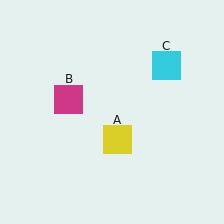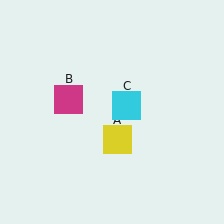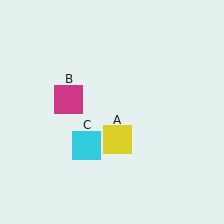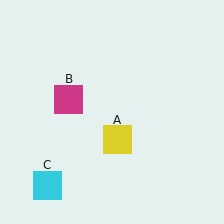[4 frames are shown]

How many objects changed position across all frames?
1 object changed position: cyan square (object C).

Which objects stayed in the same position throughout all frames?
Yellow square (object A) and magenta square (object B) remained stationary.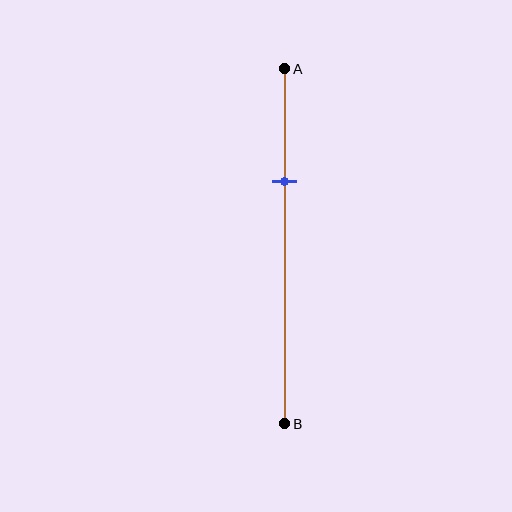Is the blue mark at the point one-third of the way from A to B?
Yes, the mark is approximately at the one-third point.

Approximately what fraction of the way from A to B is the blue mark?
The blue mark is approximately 30% of the way from A to B.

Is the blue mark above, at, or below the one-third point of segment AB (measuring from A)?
The blue mark is approximately at the one-third point of segment AB.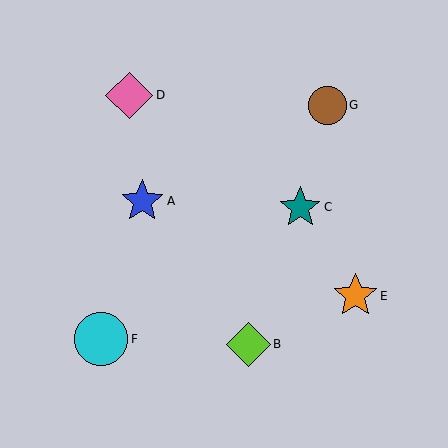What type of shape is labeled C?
Shape C is a teal star.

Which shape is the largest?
The cyan circle (labeled F) is the largest.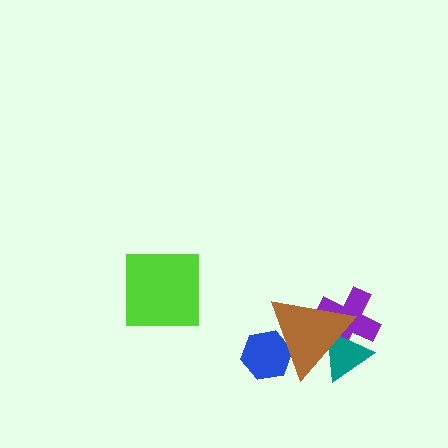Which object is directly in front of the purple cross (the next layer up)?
The teal triangle is directly in front of the purple cross.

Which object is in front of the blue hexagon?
The brown triangle is in front of the blue hexagon.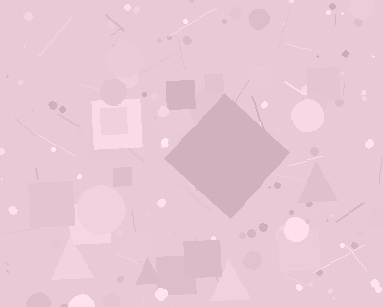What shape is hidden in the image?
A diamond is hidden in the image.